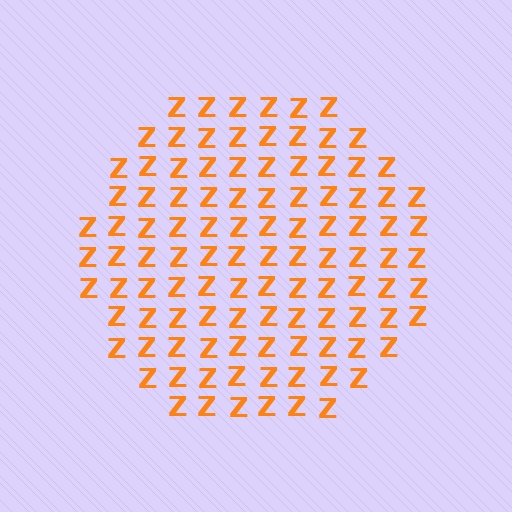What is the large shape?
The large shape is a circle.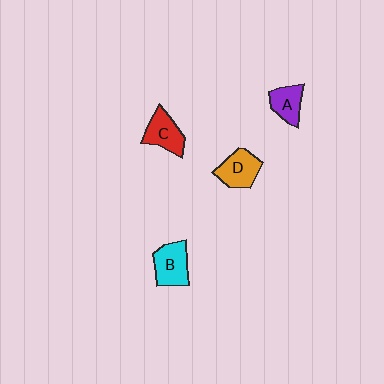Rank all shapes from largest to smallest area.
From largest to smallest: B (cyan), D (orange), C (red), A (purple).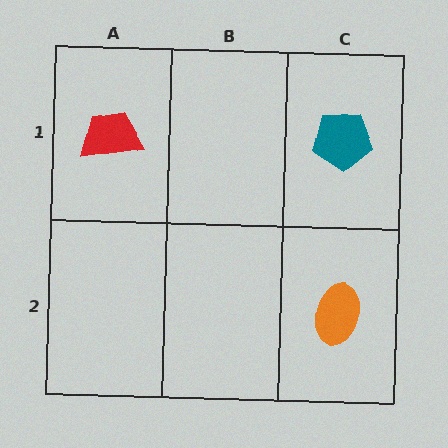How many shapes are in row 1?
2 shapes.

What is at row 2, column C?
An orange ellipse.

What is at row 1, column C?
A teal pentagon.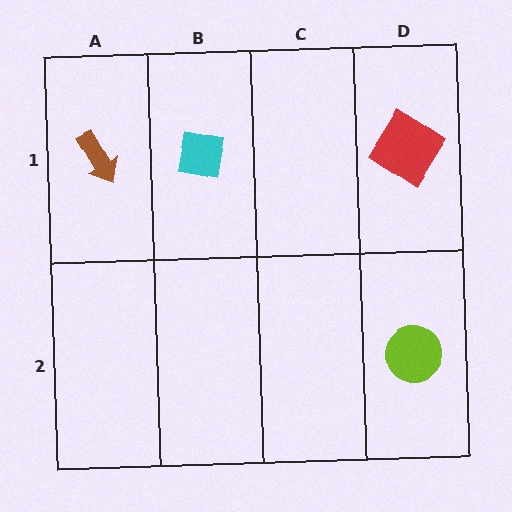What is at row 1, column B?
A cyan square.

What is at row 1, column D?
A red diamond.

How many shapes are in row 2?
1 shape.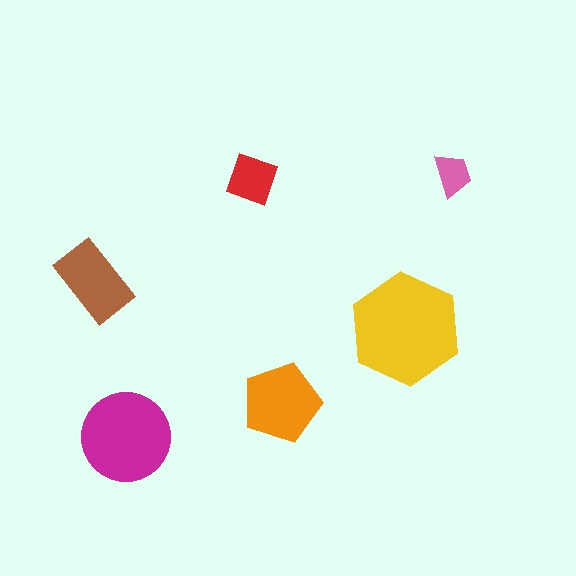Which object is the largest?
The yellow hexagon.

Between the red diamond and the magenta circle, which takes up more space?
The magenta circle.